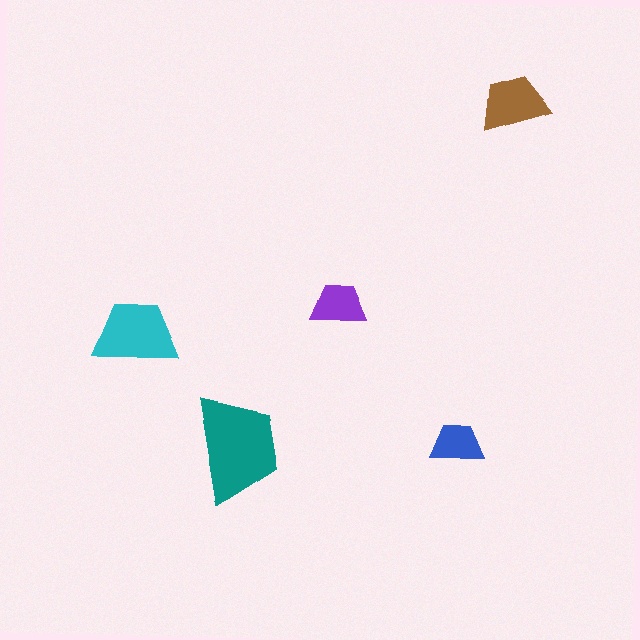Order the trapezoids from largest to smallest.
the teal one, the cyan one, the brown one, the purple one, the blue one.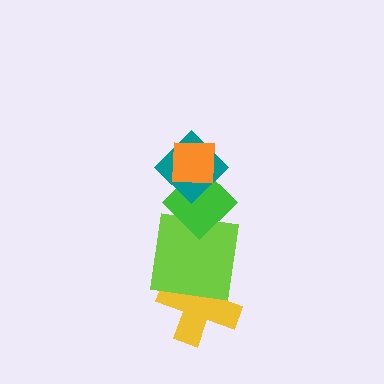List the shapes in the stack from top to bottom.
From top to bottom: the orange square, the teal diamond, the green diamond, the lime square, the yellow cross.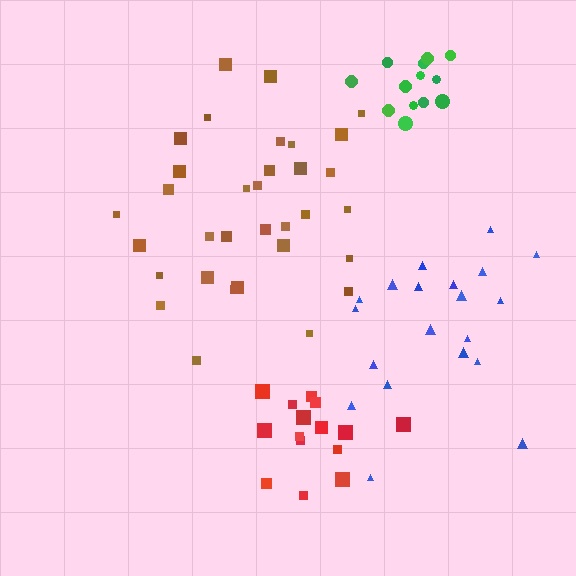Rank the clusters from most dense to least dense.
green, red, brown, blue.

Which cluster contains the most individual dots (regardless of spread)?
Brown (33).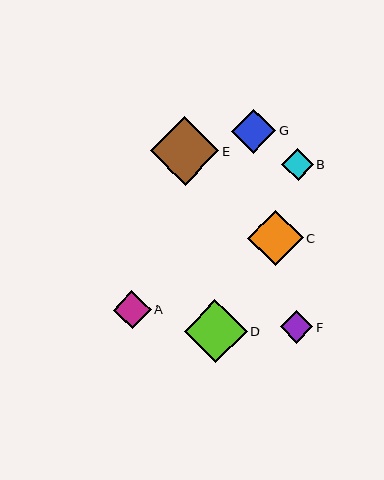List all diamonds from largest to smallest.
From largest to smallest: E, D, C, G, A, F, B.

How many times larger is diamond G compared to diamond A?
Diamond G is approximately 1.2 times the size of diamond A.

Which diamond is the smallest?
Diamond B is the smallest with a size of approximately 32 pixels.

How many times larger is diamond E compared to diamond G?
Diamond E is approximately 1.6 times the size of diamond G.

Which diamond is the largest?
Diamond E is the largest with a size of approximately 68 pixels.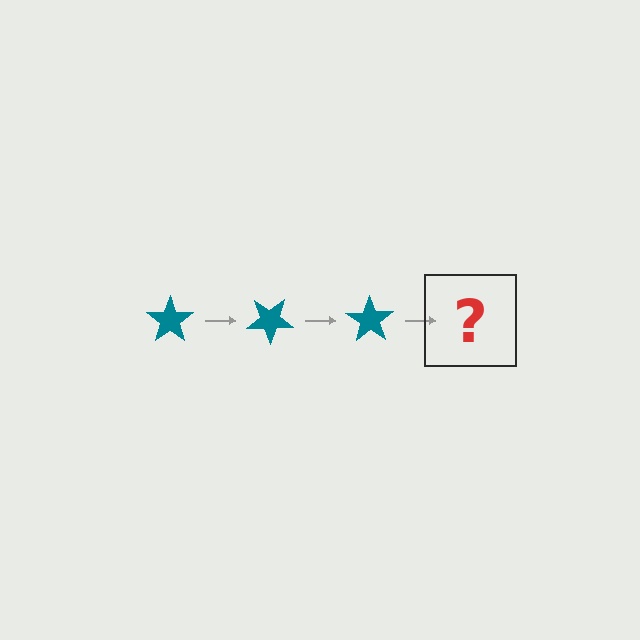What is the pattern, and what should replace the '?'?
The pattern is that the star rotates 35 degrees each step. The '?' should be a teal star rotated 105 degrees.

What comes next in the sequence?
The next element should be a teal star rotated 105 degrees.